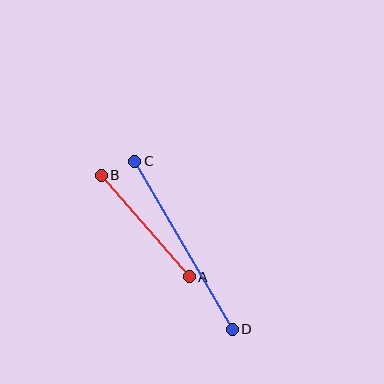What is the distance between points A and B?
The distance is approximately 134 pixels.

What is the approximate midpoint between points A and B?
The midpoint is at approximately (145, 226) pixels.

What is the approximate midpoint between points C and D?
The midpoint is at approximately (184, 245) pixels.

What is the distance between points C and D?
The distance is approximately 194 pixels.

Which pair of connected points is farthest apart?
Points C and D are farthest apart.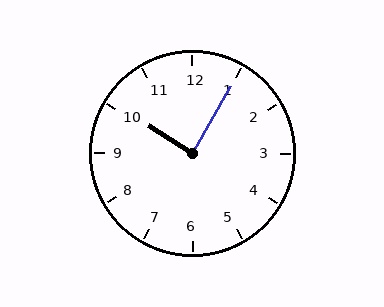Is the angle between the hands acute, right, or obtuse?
It is right.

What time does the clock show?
10:05.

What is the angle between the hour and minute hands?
Approximately 88 degrees.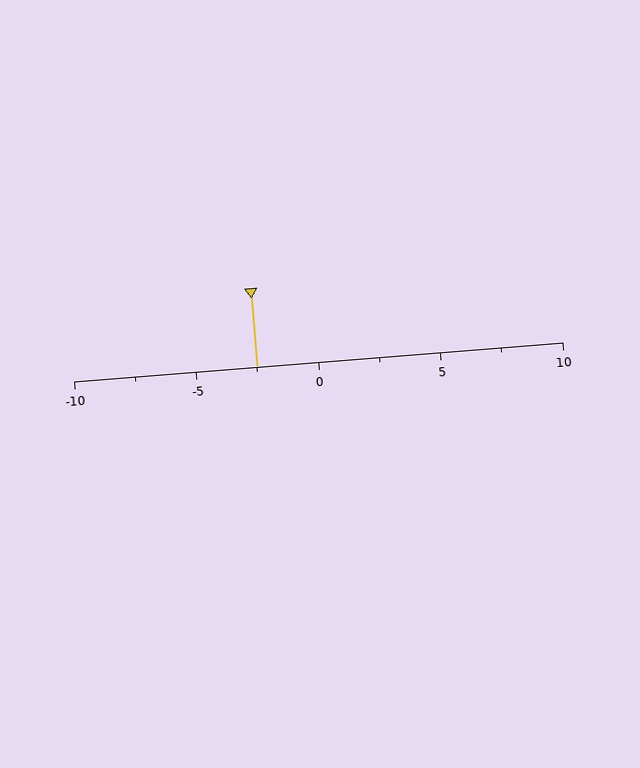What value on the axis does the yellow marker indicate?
The marker indicates approximately -2.5.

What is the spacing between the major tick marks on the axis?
The major ticks are spaced 5 apart.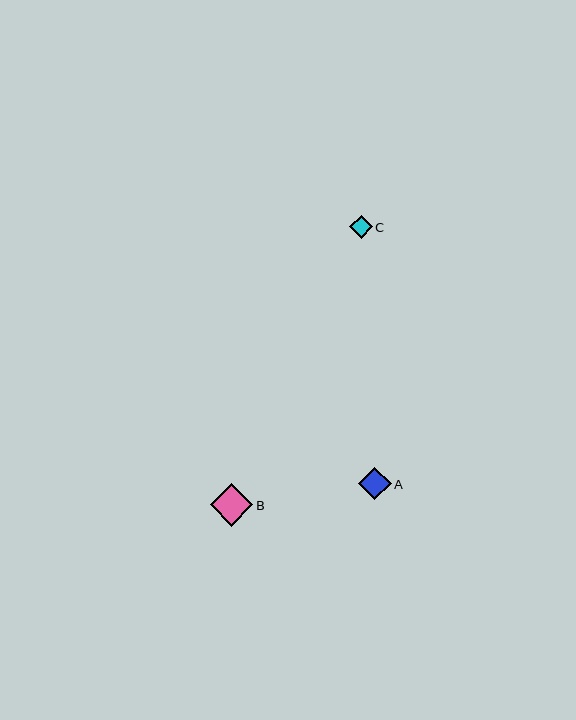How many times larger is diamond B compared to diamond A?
Diamond B is approximately 1.3 times the size of diamond A.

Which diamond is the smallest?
Diamond C is the smallest with a size of approximately 22 pixels.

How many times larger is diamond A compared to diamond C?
Diamond A is approximately 1.5 times the size of diamond C.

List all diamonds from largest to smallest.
From largest to smallest: B, A, C.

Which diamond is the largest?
Diamond B is the largest with a size of approximately 42 pixels.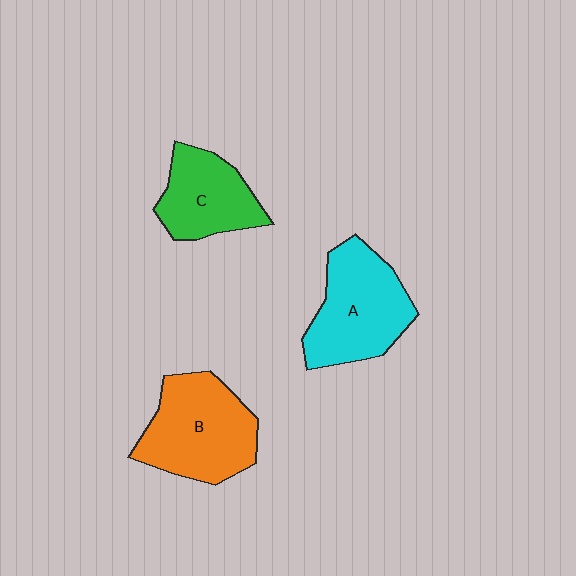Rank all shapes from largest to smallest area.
From largest to smallest: B (orange), A (cyan), C (green).